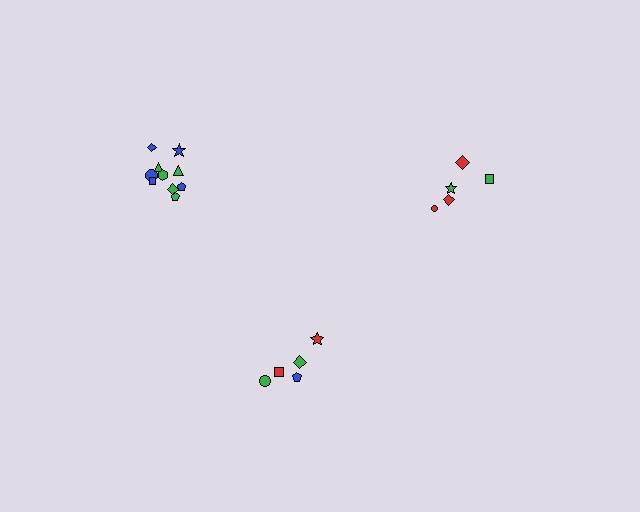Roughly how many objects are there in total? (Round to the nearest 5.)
Roughly 20 objects in total.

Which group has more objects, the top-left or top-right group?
The top-left group.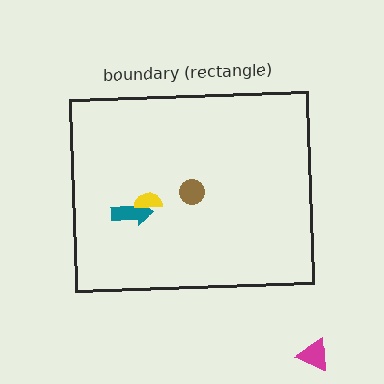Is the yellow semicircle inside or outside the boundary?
Inside.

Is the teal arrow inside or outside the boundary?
Inside.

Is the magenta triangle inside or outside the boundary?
Outside.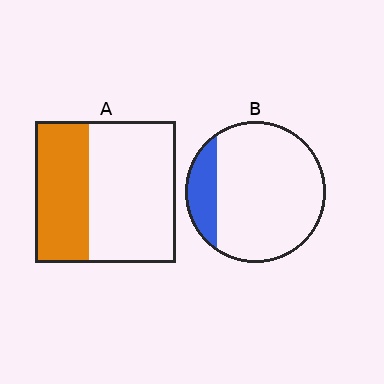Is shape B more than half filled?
No.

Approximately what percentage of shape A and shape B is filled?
A is approximately 40% and B is approximately 15%.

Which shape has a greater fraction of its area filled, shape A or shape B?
Shape A.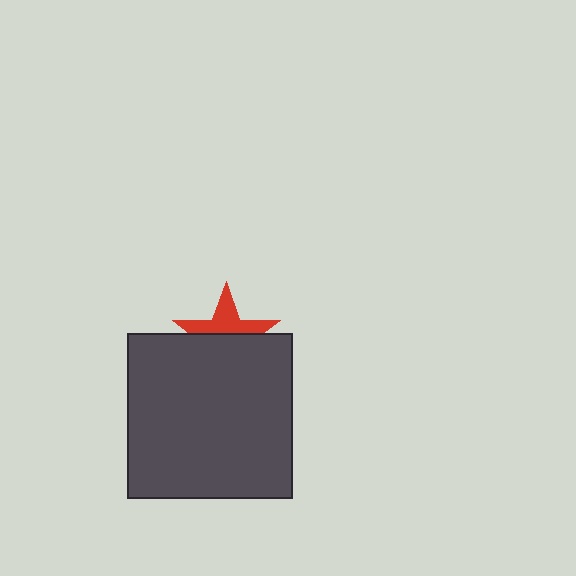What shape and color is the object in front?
The object in front is a dark gray square.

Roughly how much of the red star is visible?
About half of it is visible (roughly 47%).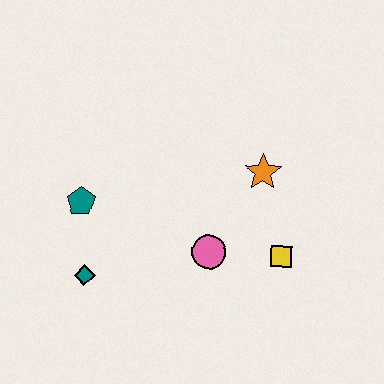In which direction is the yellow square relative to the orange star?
The yellow square is below the orange star.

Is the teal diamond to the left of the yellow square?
Yes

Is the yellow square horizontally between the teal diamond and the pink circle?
No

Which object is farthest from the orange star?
The teal diamond is farthest from the orange star.